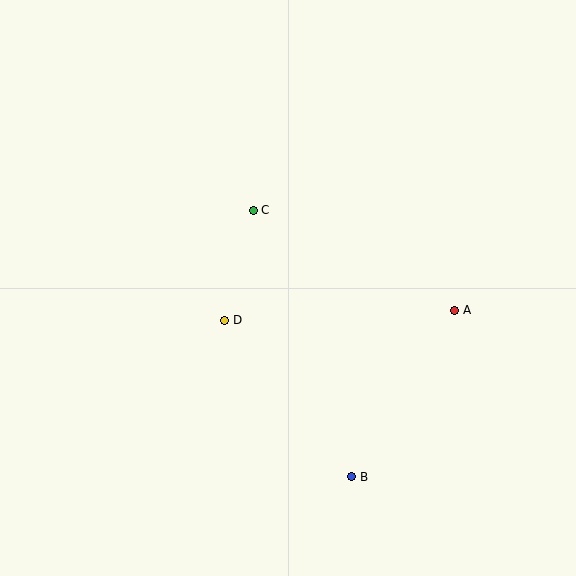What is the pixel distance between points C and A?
The distance between C and A is 225 pixels.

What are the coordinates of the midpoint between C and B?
The midpoint between C and B is at (302, 343).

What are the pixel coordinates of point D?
Point D is at (225, 320).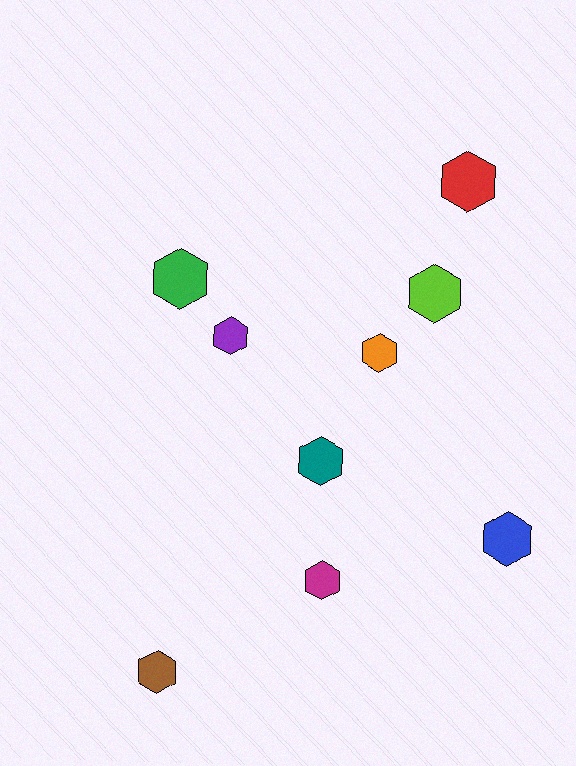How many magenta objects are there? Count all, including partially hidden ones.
There is 1 magenta object.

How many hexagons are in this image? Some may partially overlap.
There are 9 hexagons.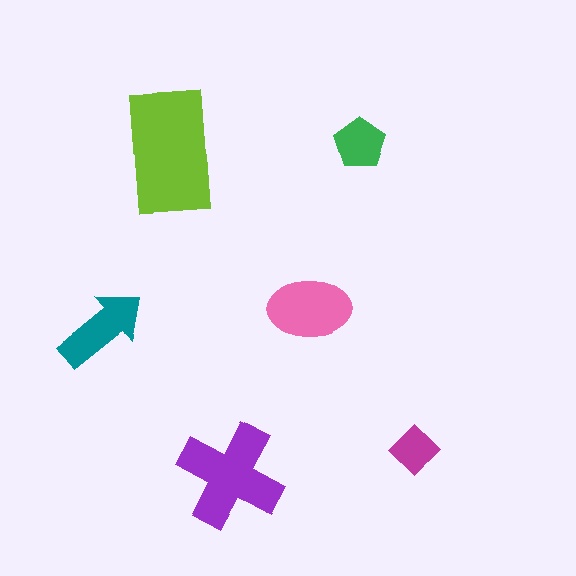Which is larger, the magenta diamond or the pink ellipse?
The pink ellipse.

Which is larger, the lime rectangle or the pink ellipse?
The lime rectangle.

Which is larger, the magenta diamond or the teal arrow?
The teal arrow.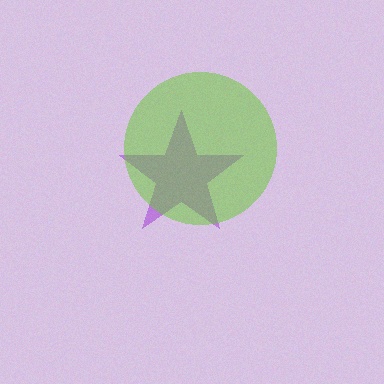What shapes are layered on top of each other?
The layered shapes are: a purple star, a lime circle.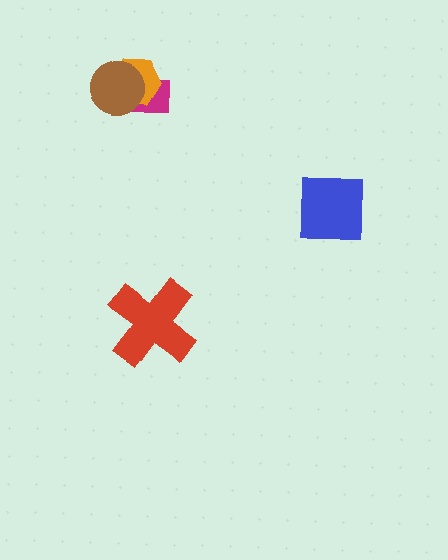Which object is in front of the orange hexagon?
The brown circle is in front of the orange hexagon.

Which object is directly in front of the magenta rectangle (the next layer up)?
The orange hexagon is directly in front of the magenta rectangle.